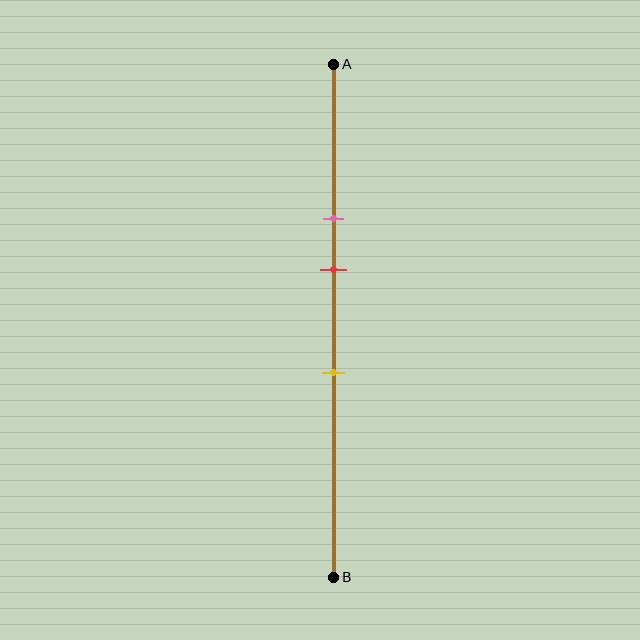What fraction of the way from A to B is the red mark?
The red mark is approximately 40% (0.4) of the way from A to B.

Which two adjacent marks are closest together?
The pink and red marks are the closest adjacent pair.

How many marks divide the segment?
There are 3 marks dividing the segment.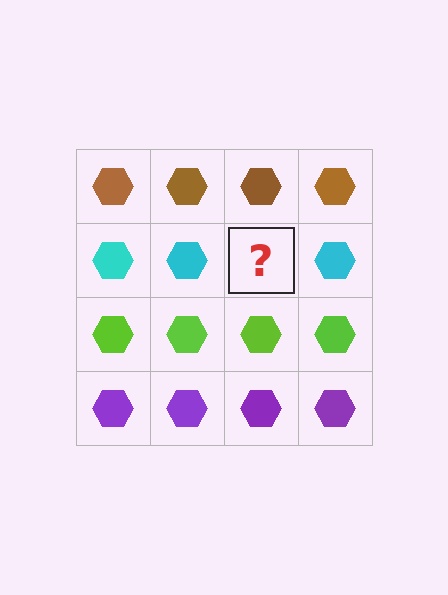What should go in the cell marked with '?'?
The missing cell should contain a cyan hexagon.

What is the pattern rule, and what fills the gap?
The rule is that each row has a consistent color. The gap should be filled with a cyan hexagon.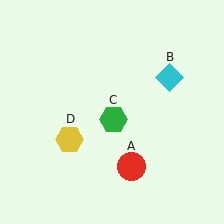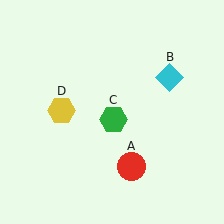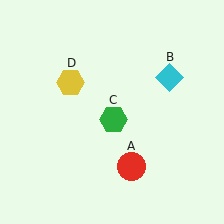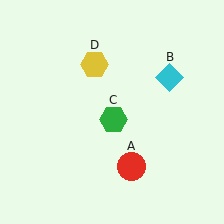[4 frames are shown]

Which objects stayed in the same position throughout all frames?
Red circle (object A) and cyan diamond (object B) and green hexagon (object C) remained stationary.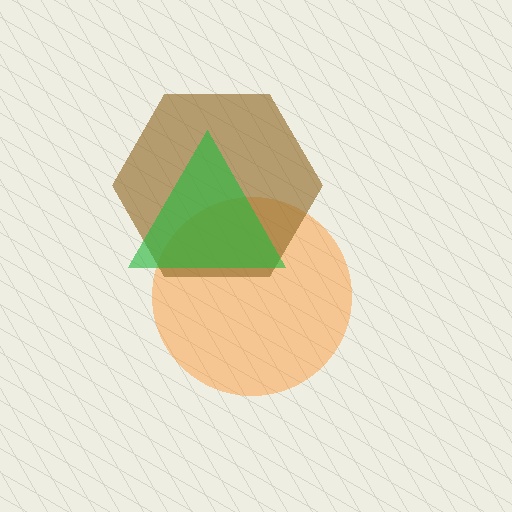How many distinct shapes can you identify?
There are 3 distinct shapes: an orange circle, a brown hexagon, a green triangle.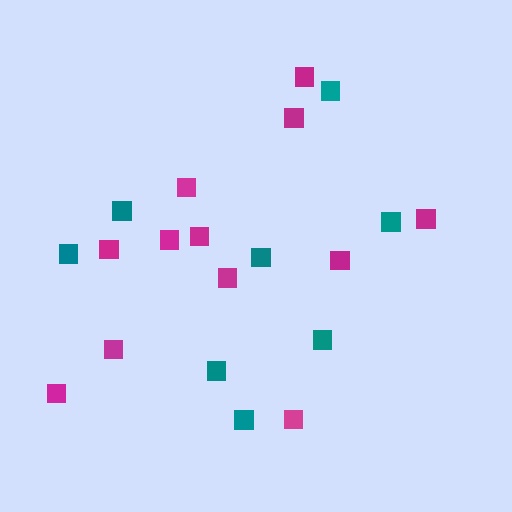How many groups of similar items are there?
There are 2 groups: one group of magenta squares (12) and one group of teal squares (8).